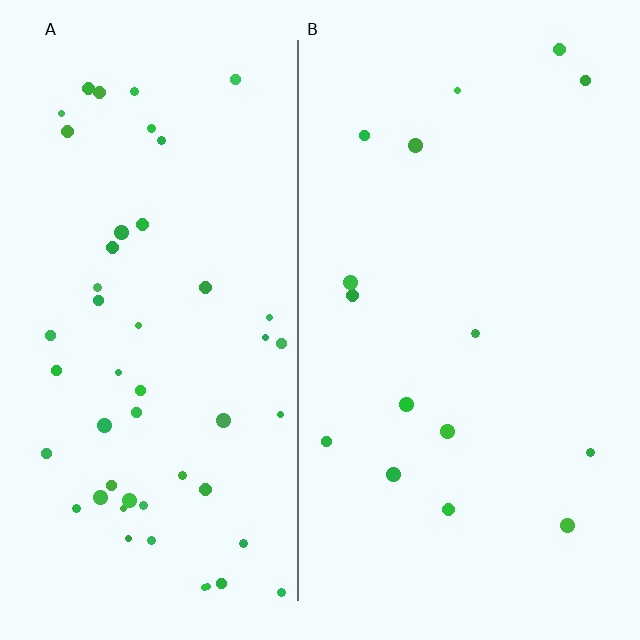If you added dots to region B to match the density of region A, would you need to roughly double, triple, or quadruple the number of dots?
Approximately triple.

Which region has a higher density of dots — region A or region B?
A (the left).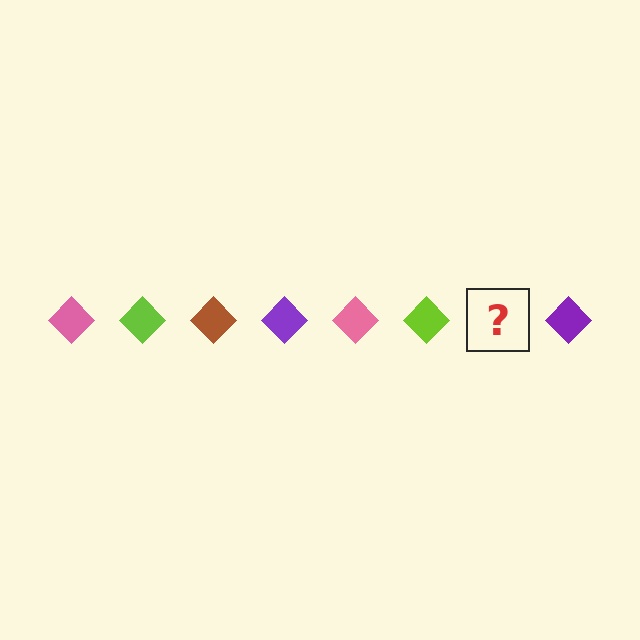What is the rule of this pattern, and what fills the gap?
The rule is that the pattern cycles through pink, lime, brown, purple diamonds. The gap should be filled with a brown diamond.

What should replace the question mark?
The question mark should be replaced with a brown diamond.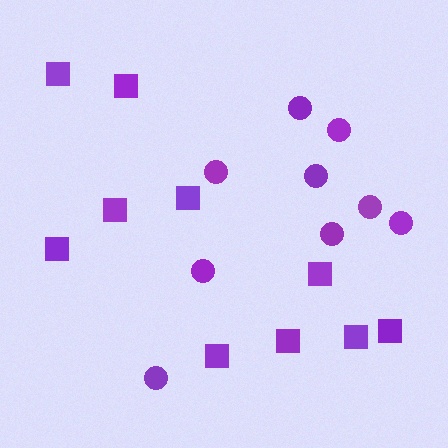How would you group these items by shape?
There are 2 groups: one group of circles (9) and one group of squares (10).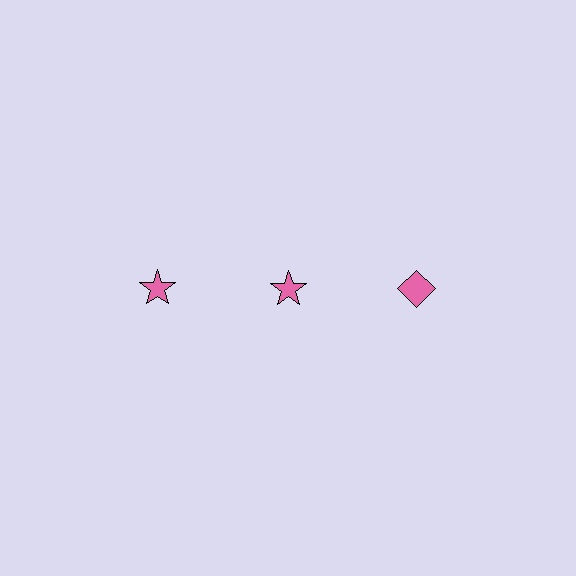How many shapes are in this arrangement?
There are 3 shapes arranged in a grid pattern.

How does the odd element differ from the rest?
It has a different shape: diamond instead of star.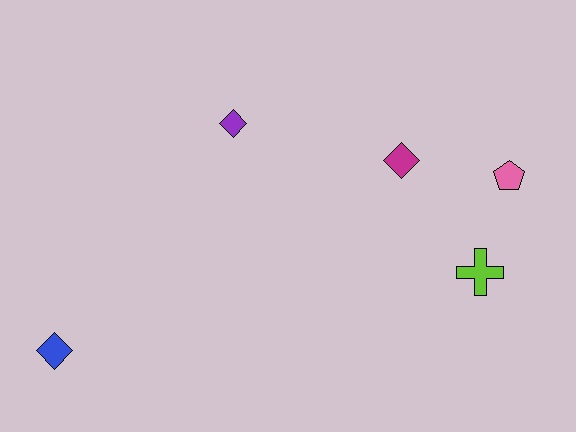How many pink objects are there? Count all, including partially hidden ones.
There is 1 pink object.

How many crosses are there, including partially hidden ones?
There is 1 cross.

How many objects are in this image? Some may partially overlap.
There are 5 objects.